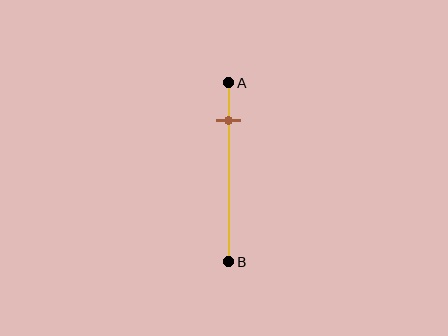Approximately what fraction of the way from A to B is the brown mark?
The brown mark is approximately 20% of the way from A to B.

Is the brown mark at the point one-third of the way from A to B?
No, the mark is at about 20% from A, not at the 33% one-third point.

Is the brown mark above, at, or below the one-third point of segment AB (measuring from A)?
The brown mark is above the one-third point of segment AB.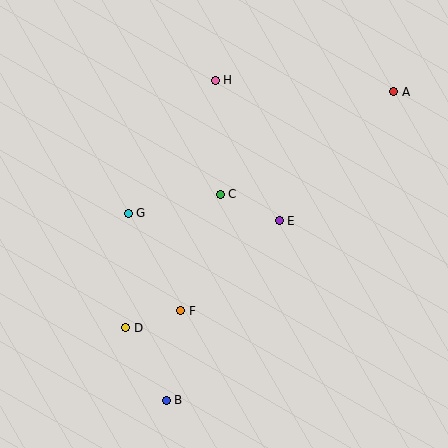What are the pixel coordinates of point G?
Point G is at (128, 213).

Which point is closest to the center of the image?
Point C at (220, 194) is closest to the center.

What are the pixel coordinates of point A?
Point A is at (394, 92).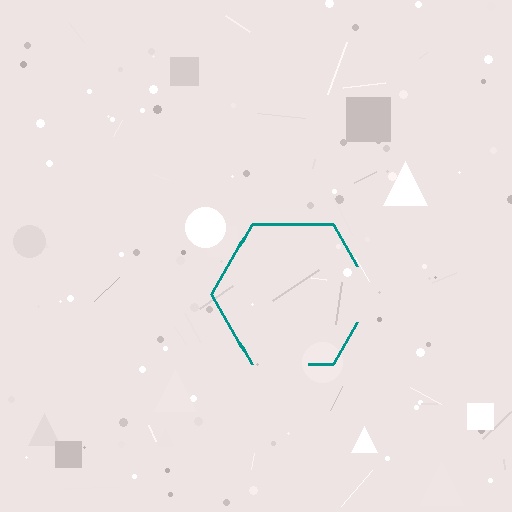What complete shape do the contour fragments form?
The contour fragments form a hexagon.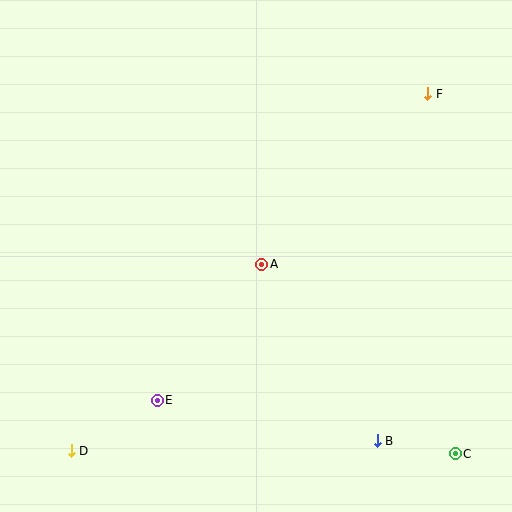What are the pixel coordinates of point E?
Point E is at (157, 400).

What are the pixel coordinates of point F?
Point F is at (428, 94).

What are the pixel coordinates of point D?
Point D is at (71, 451).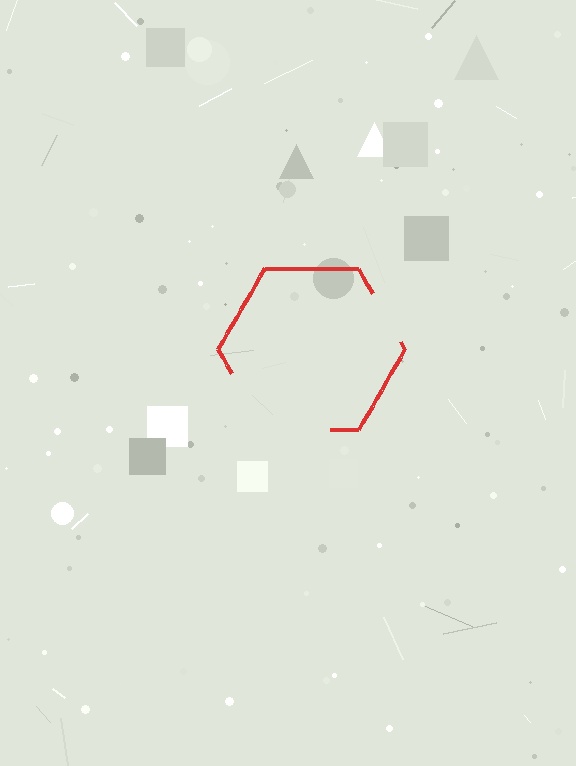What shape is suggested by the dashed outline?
The dashed outline suggests a hexagon.